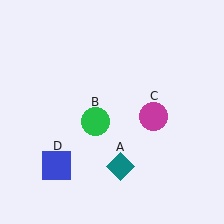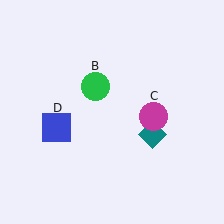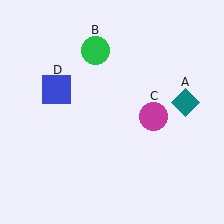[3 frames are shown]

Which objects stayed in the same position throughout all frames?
Magenta circle (object C) remained stationary.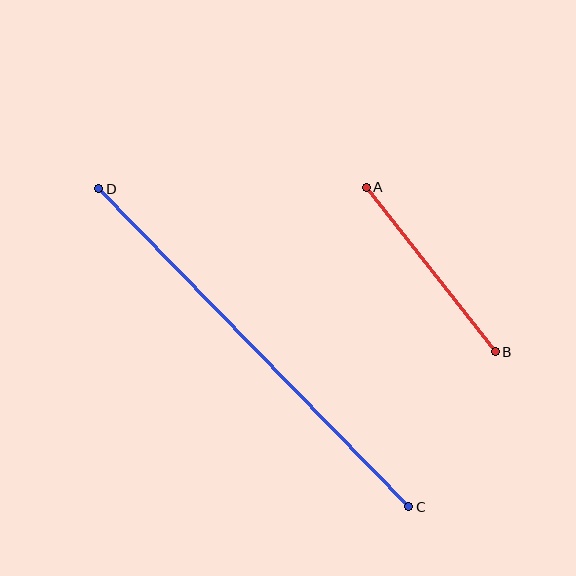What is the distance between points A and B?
The distance is approximately 209 pixels.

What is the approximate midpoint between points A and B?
The midpoint is at approximately (431, 270) pixels.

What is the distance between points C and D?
The distance is approximately 444 pixels.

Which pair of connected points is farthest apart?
Points C and D are farthest apart.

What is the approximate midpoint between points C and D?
The midpoint is at approximately (254, 348) pixels.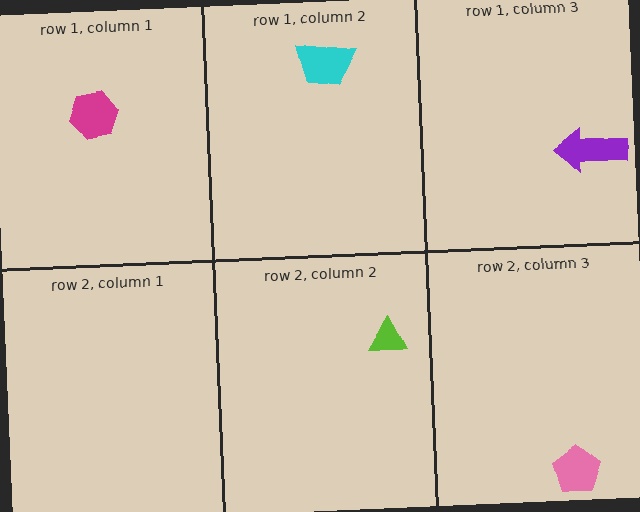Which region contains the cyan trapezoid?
The row 1, column 2 region.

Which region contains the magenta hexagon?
The row 1, column 1 region.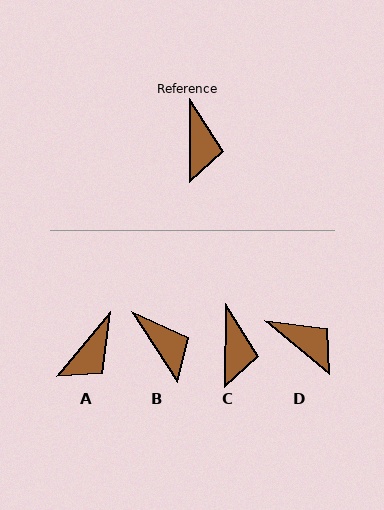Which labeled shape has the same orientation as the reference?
C.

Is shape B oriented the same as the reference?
No, it is off by about 33 degrees.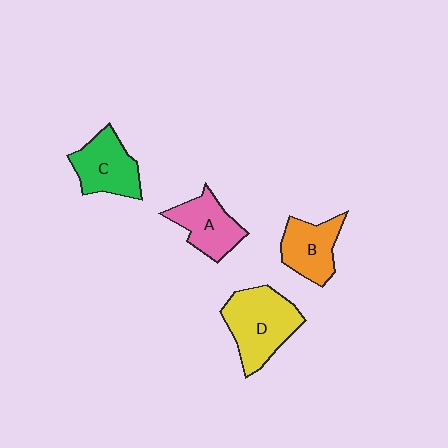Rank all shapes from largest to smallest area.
From largest to smallest: D (yellow), C (green), A (pink), B (orange).